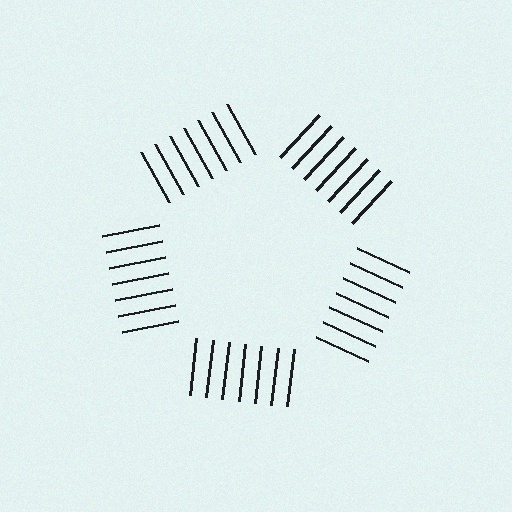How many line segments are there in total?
35 — 7 along each of the 5 edges.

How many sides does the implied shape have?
5 sides — the line-ends trace a pentagon.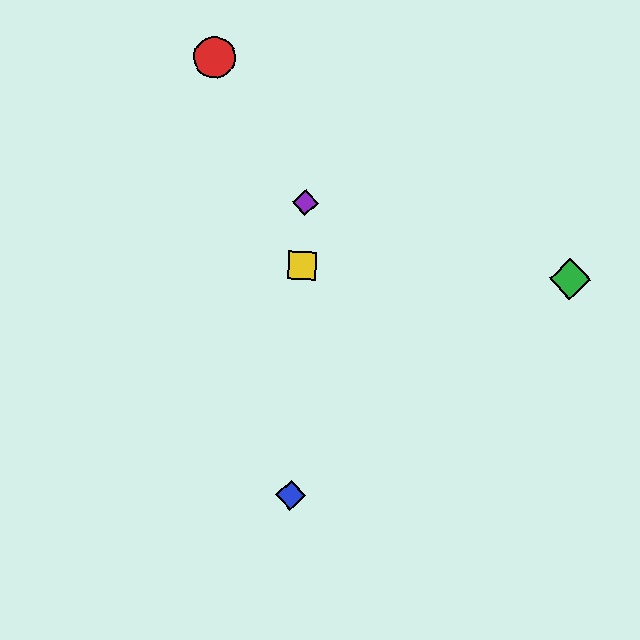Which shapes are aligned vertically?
The blue diamond, the yellow square, the purple diamond are aligned vertically.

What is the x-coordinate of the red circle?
The red circle is at x≈215.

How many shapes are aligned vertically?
3 shapes (the blue diamond, the yellow square, the purple diamond) are aligned vertically.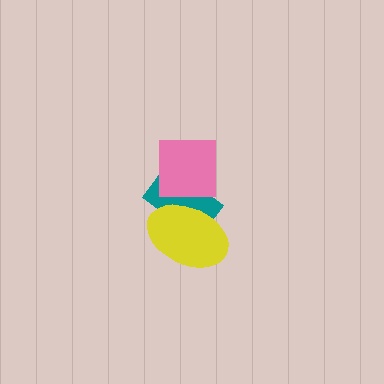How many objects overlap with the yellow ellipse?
1 object overlaps with the yellow ellipse.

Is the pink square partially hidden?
No, no other shape covers it.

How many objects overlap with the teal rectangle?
2 objects overlap with the teal rectangle.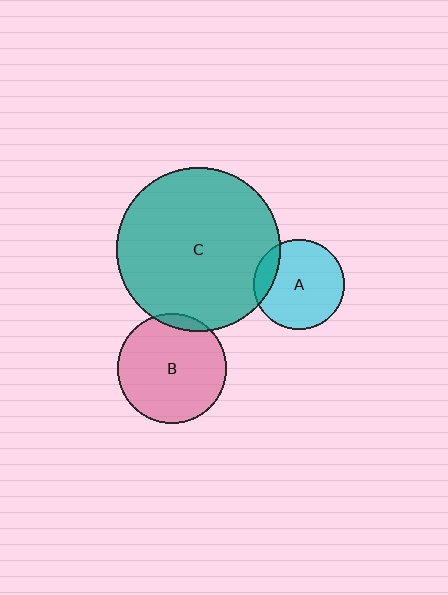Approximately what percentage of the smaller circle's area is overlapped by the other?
Approximately 5%.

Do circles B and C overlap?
Yes.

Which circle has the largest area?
Circle C (teal).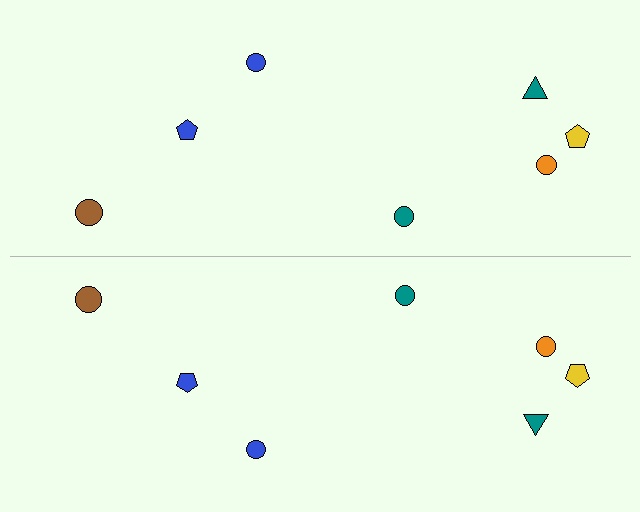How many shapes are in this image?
There are 14 shapes in this image.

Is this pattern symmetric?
Yes, this pattern has bilateral (reflection) symmetry.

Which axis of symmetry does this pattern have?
The pattern has a horizontal axis of symmetry running through the center of the image.